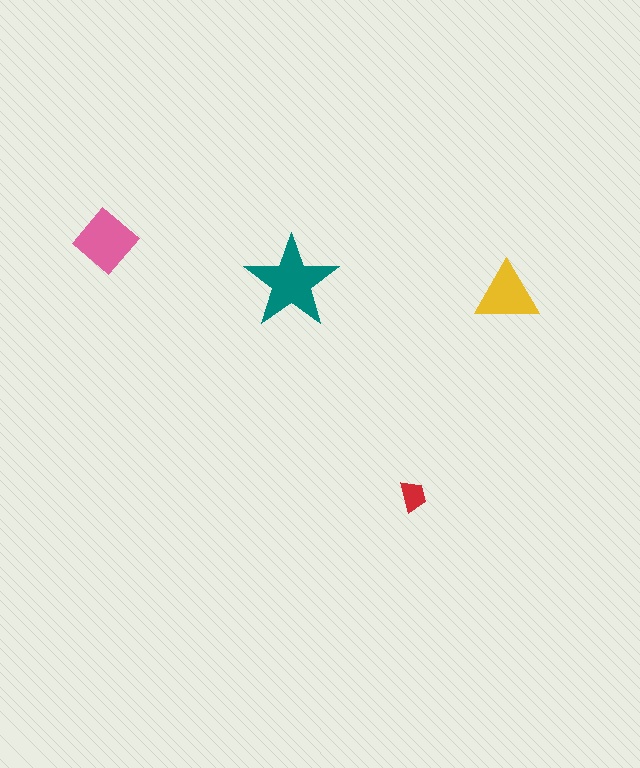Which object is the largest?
The teal star.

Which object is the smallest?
The red trapezoid.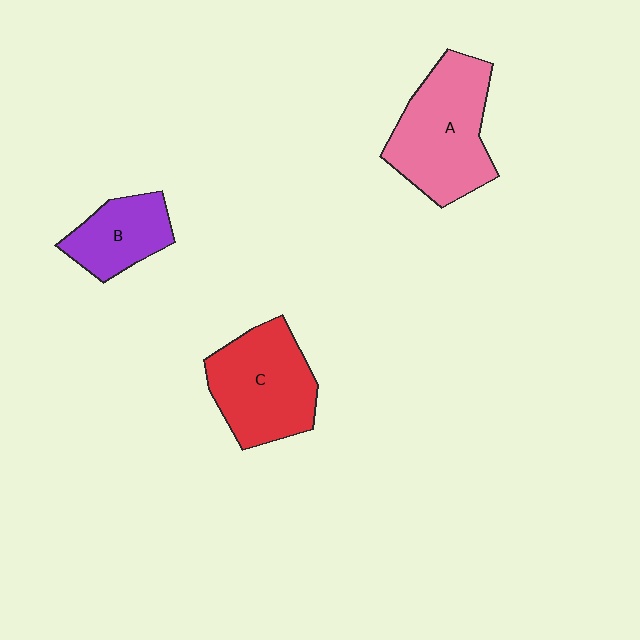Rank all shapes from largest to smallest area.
From largest to smallest: A (pink), C (red), B (purple).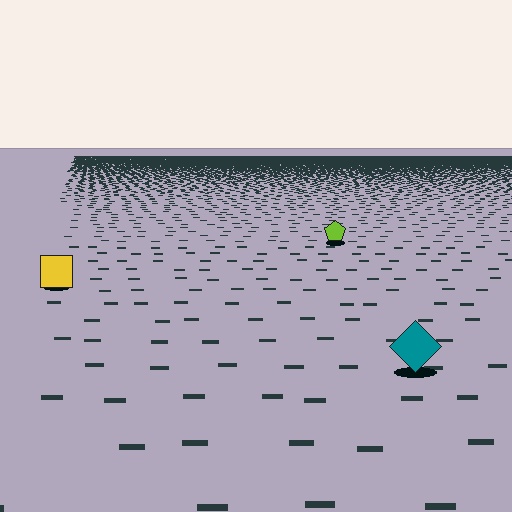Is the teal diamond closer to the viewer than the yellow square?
Yes. The teal diamond is closer — you can tell from the texture gradient: the ground texture is coarser near it.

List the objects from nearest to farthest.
From nearest to farthest: the teal diamond, the yellow square, the lime pentagon.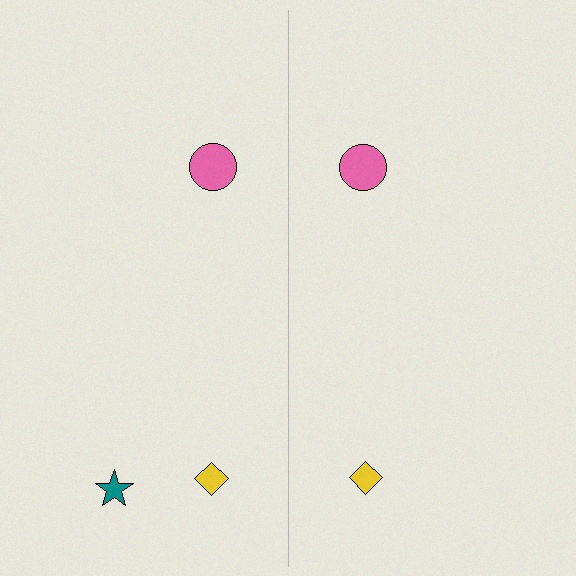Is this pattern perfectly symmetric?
No, the pattern is not perfectly symmetric. A teal star is missing from the right side.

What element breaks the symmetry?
A teal star is missing from the right side.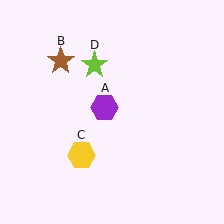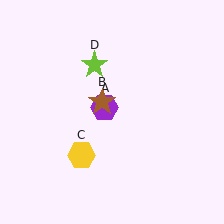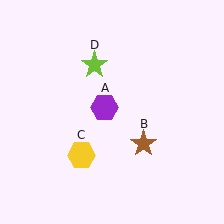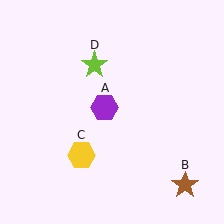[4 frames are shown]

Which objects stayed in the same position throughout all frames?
Purple hexagon (object A) and yellow hexagon (object C) and lime star (object D) remained stationary.